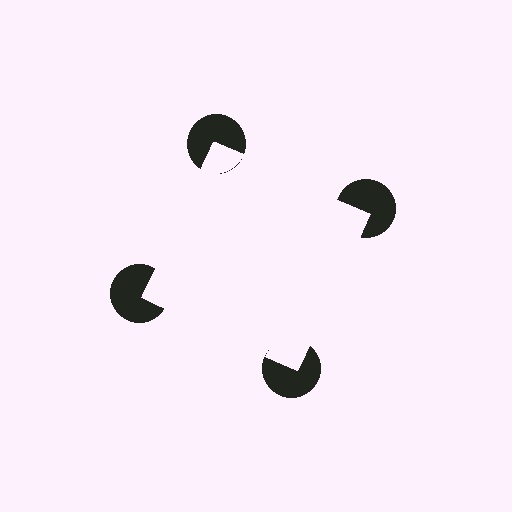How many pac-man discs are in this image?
There are 4 — one at each vertex of the illusory square.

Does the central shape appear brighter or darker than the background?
It typically appears slightly brighter than the background, even though no actual brightness change is drawn.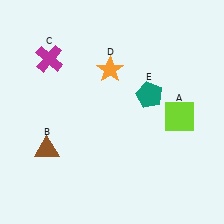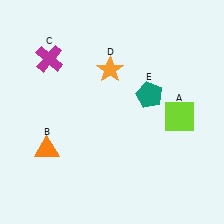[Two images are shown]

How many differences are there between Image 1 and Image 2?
There is 1 difference between the two images.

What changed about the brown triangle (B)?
In Image 1, B is brown. In Image 2, it changed to orange.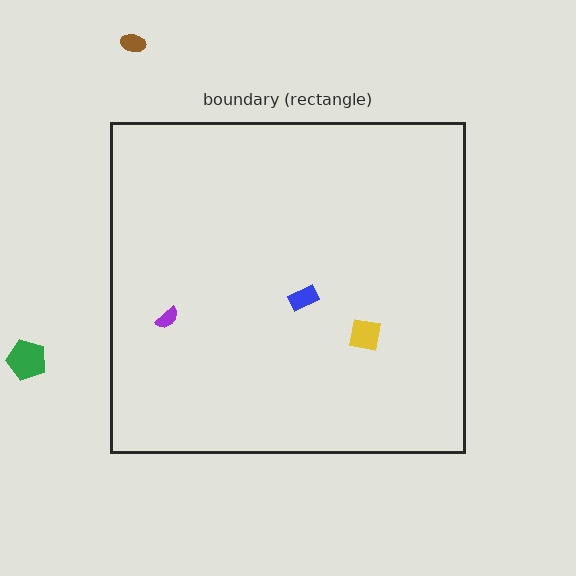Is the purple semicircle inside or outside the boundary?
Inside.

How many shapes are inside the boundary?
3 inside, 2 outside.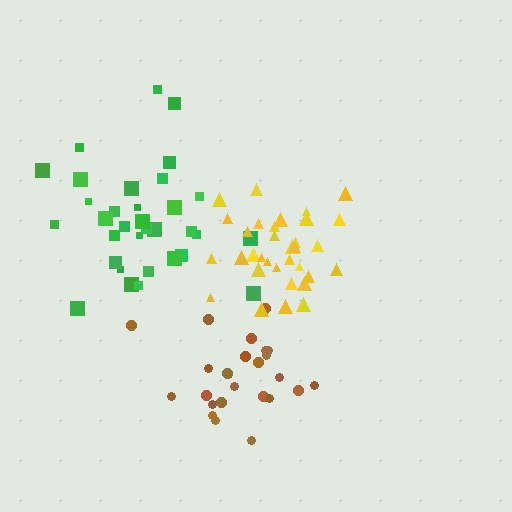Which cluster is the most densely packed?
Yellow.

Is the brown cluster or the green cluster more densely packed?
Brown.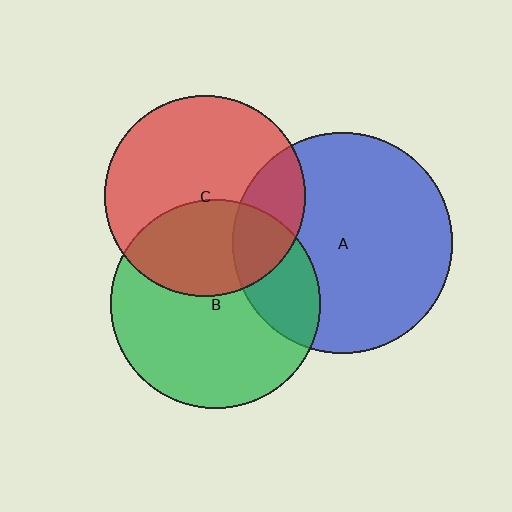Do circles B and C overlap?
Yes.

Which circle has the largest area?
Circle A (blue).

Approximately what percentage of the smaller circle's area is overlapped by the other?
Approximately 35%.